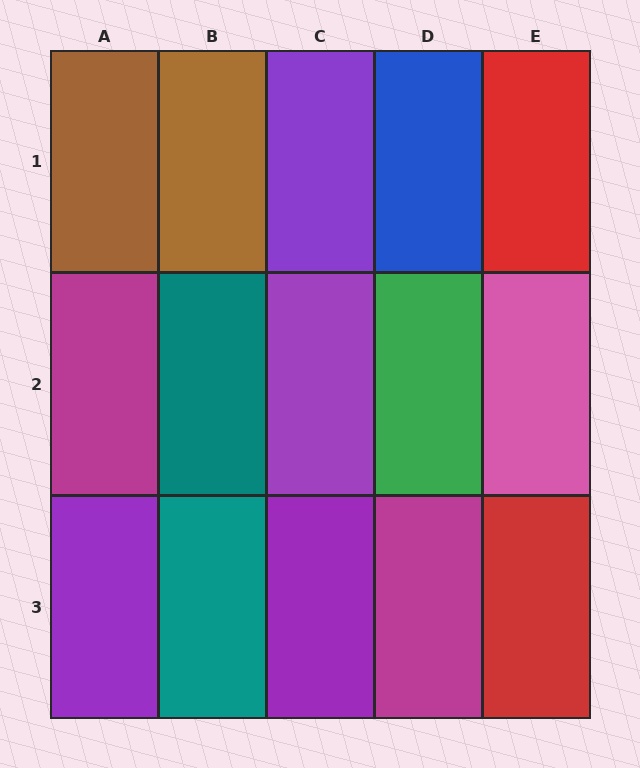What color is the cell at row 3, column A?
Purple.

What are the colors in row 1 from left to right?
Brown, brown, purple, blue, red.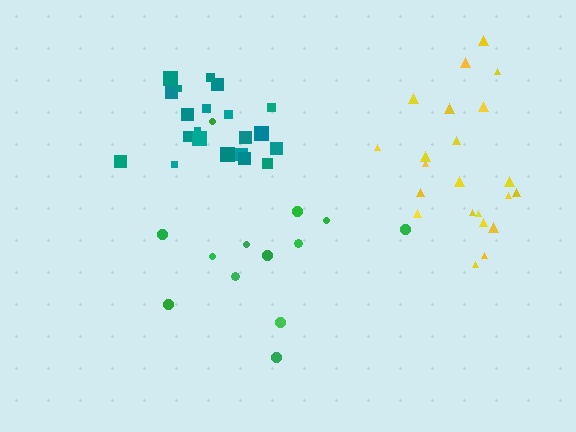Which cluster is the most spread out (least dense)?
Green.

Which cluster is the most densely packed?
Teal.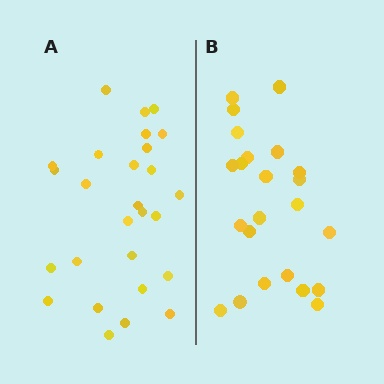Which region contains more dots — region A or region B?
Region A (the left region) has more dots.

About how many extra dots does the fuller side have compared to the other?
Region A has about 4 more dots than region B.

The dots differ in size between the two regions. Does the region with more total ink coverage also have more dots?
No. Region B has more total ink coverage because its dots are larger, but region A actually contains more individual dots. Total area can be misleading — the number of items is what matters here.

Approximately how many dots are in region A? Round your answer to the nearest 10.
About 30 dots. (The exact count is 27, which rounds to 30.)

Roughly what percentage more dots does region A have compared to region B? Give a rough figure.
About 15% more.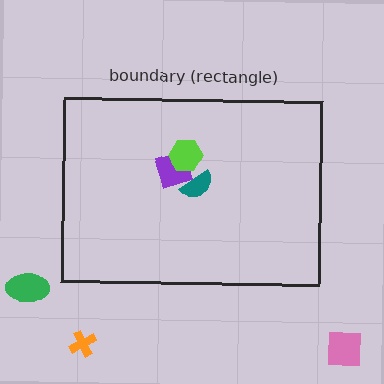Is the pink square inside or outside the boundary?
Outside.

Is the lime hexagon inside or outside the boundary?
Inside.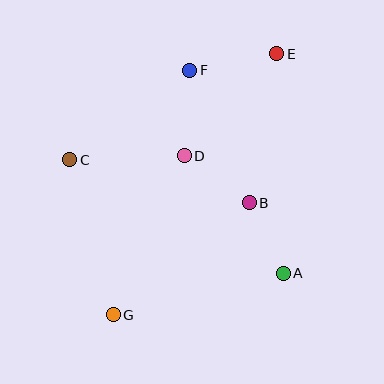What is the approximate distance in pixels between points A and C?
The distance between A and C is approximately 242 pixels.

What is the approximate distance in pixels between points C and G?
The distance between C and G is approximately 161 pixels.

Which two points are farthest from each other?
Points E and G are farthest from each other.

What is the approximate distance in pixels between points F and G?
The distance between F and G is approximately 256 pixels.